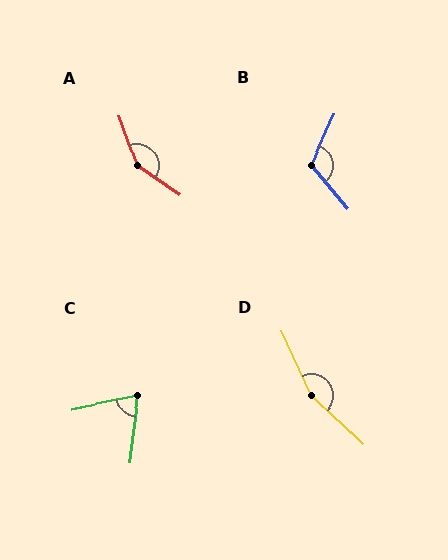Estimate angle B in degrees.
Approximately 116 degrees.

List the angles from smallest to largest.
C (72°), B (116°), A (144°), D (159°).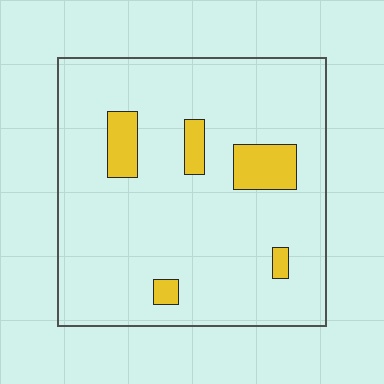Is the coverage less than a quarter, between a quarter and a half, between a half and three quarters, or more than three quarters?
Less than a quarter.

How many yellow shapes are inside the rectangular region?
5.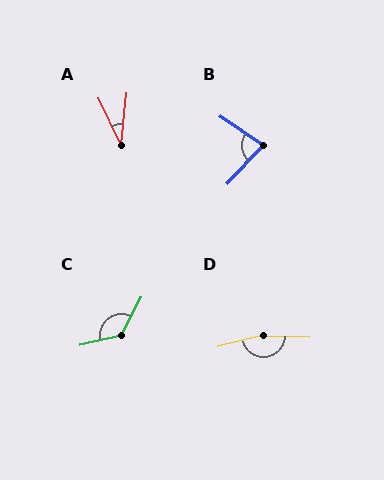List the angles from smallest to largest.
A (32°), B (81°), C (130°), D (164°).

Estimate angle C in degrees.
Approximately 130 degrees.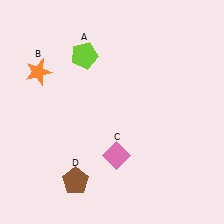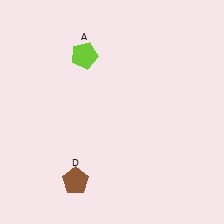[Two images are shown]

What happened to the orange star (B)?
The orange star (B) was removed in Image 2. It was in the top-left area of Image 1.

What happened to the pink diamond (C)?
The pink diamond (C) was removed in Image 2. It was in the bottom-right area of Image 1.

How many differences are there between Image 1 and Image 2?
There are 2 differences between the two images.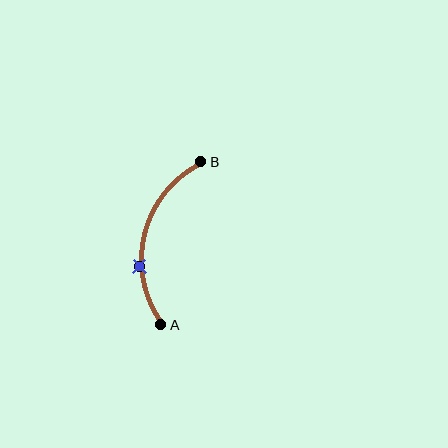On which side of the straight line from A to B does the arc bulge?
The arc bulges to the left of the straight line connecting A and B.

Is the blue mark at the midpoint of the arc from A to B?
No. The blue mark lies on the arc but is closer to endpoint A. The arc midpoint would be at the point on the curve equidistant along the arc from both A and B.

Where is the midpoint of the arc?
The arc midpoint is the point on the curve farthest from the straight line joining A and B. It sits to the left of that line.